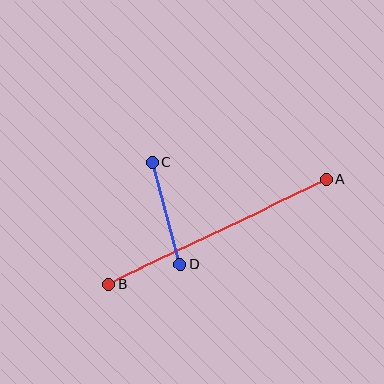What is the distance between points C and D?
The distance is approximately 106 pixels.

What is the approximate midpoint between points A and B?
The midpoint is at approximately (217, 232) pixels.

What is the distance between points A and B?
The distance is approximately 242 pixels.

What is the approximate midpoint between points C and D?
The midpoint is at approximately (166, 214) pixels.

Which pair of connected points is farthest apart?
Points A and B are farthest apart.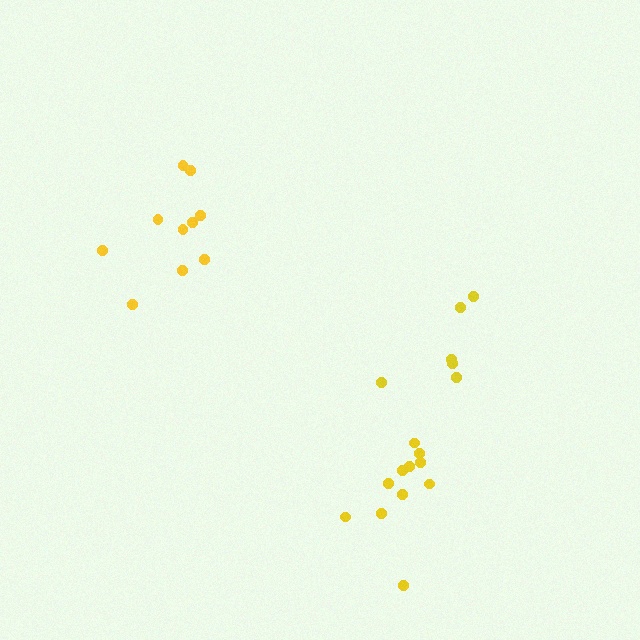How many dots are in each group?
Group 1: 11 dots, Group 2: 10 dots, Group 3: 6 dots (27 total).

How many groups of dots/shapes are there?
There are 3 groups.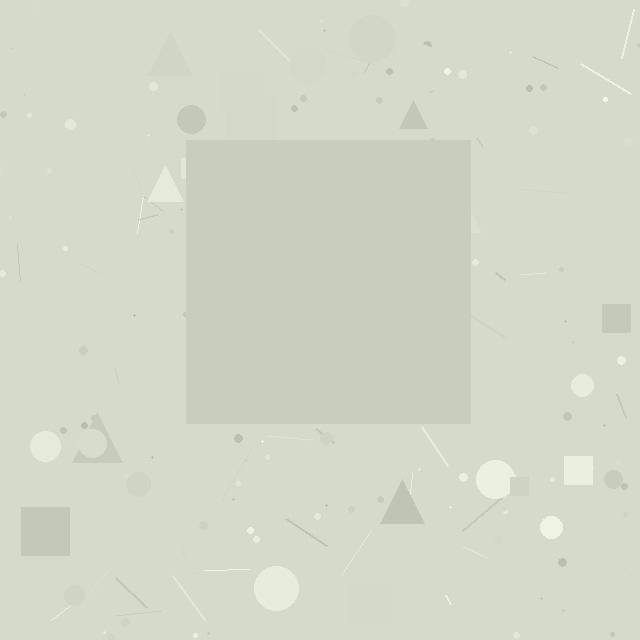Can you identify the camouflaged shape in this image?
The camouflaged shape is a square.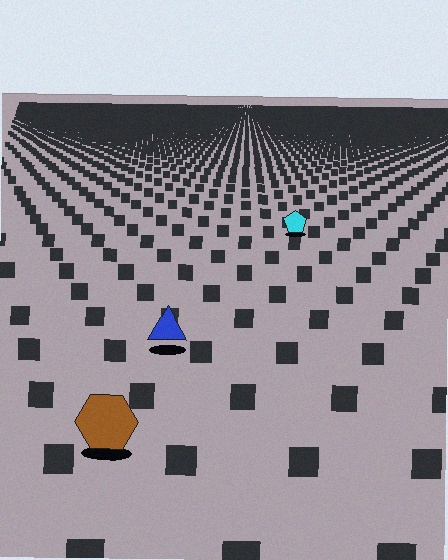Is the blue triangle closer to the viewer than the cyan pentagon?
Yes. The blue triangle is closer — you can tell from the texture gradient: the ground texture is coarser near it.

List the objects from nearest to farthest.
From nearest to farthest: the brown hexagon, the blue triangle, the cyan pentagon.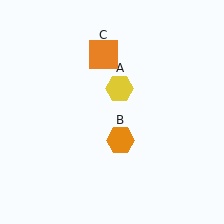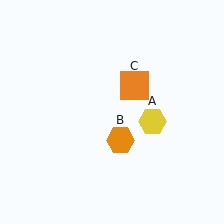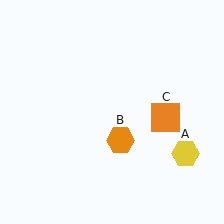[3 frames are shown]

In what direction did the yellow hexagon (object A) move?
The yellow hexagon (object A) moved down and to the right.